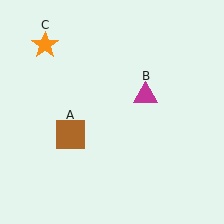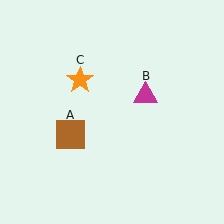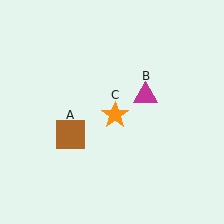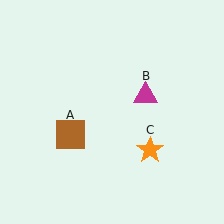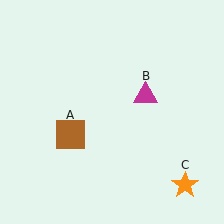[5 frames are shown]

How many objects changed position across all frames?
1 object changed position: orange star (object C).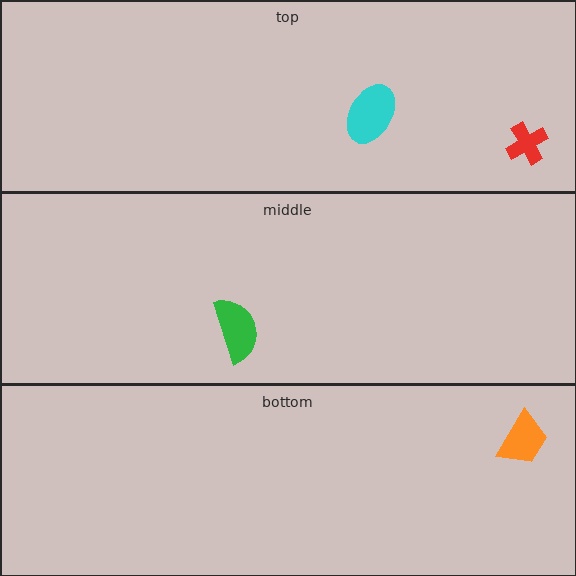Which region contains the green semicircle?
The middle region.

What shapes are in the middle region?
The green semicircle.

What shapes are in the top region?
The cyan ellipse, the red cross.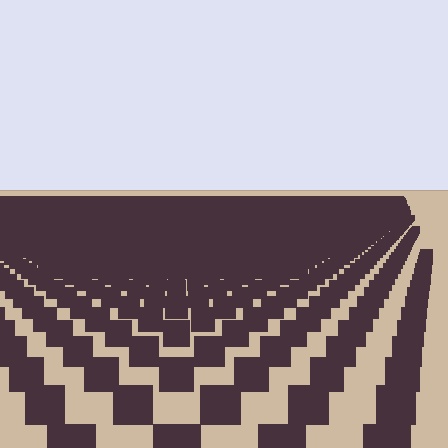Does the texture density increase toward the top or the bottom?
Density increases toward the top.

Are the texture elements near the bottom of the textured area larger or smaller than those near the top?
Larger. Near the bottom, elements are closer to the viewer and appear at a bigger on-screen size.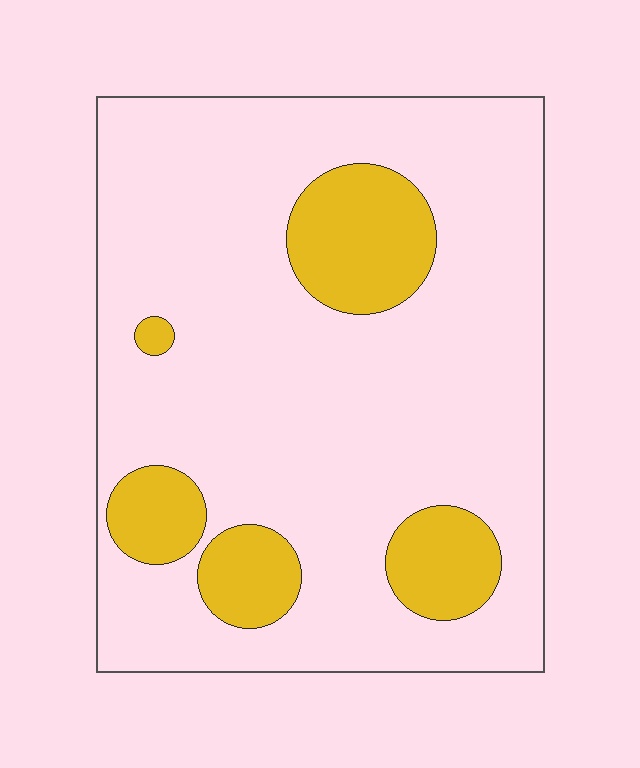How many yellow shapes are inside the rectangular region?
5.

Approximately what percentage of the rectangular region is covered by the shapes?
Approximately 20%.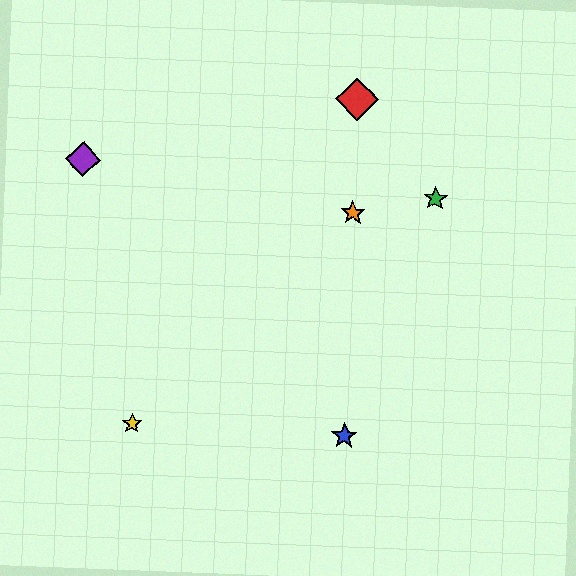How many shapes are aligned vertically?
3 shapes (the red diamond, the blue star, the orange star) are aligned vertically.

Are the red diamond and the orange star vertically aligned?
Yes, both are at x≈357.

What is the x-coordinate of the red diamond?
The red diamond is at x≈357.